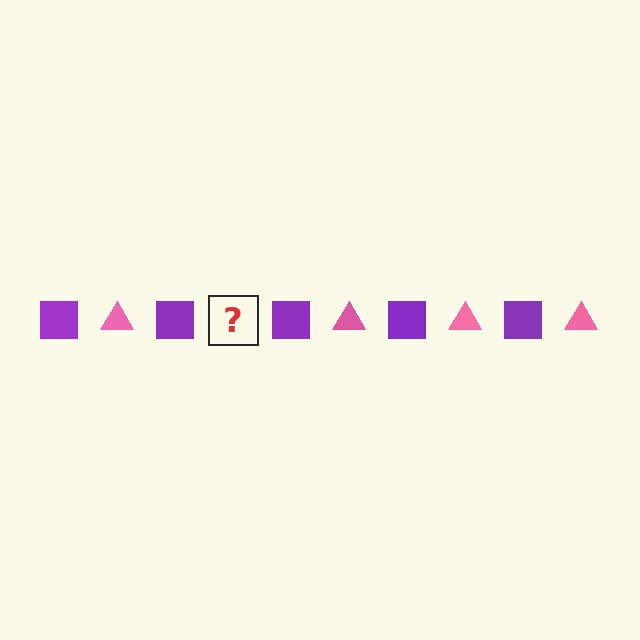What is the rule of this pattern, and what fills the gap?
The rule is that the pattern alternates between purple square and pink triangle. The gap should be filled with a pink triangle.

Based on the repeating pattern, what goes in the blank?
The blank should be a pink triangle.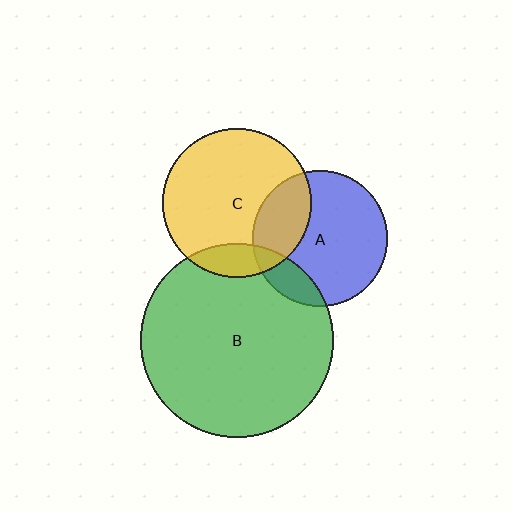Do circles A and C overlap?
Yes.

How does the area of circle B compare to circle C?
Approximately 1.7 times.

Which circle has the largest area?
Circle B (green).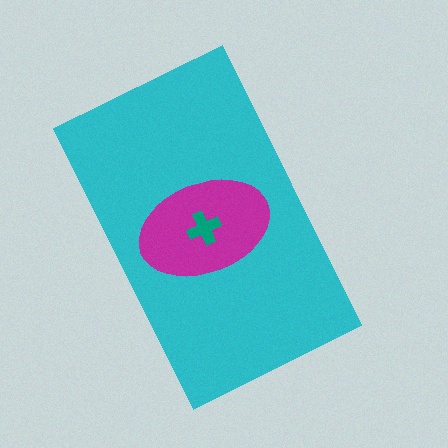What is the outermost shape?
The cyan rectangle.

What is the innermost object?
The teal cross.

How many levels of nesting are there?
3.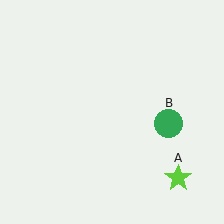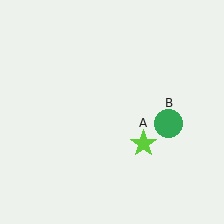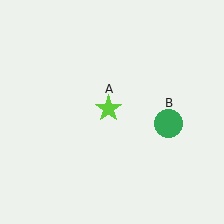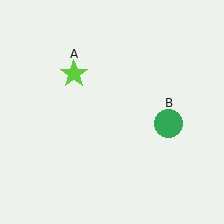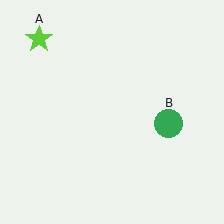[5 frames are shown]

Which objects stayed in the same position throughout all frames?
Green circle (object B) remained stationary.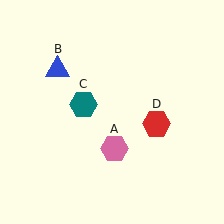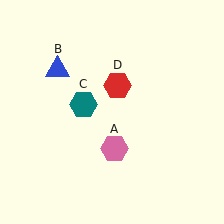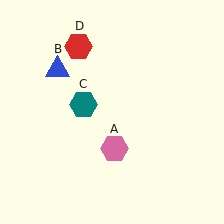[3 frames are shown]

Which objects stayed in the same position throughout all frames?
Pink hexagon (object A) and blue triangle (object B) and teal hexagon (object C) remained stationary.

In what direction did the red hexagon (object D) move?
The red hexagon (object D) moved up and to the left.